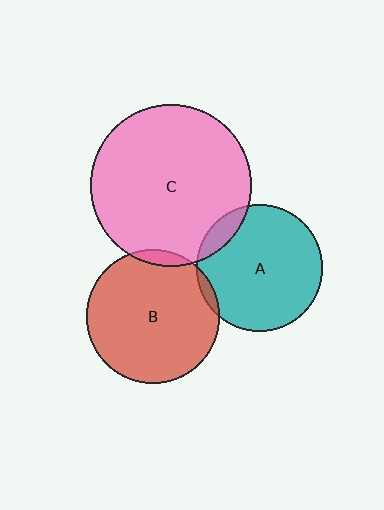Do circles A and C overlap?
Yes.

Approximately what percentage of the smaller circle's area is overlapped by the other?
Approximately 10%.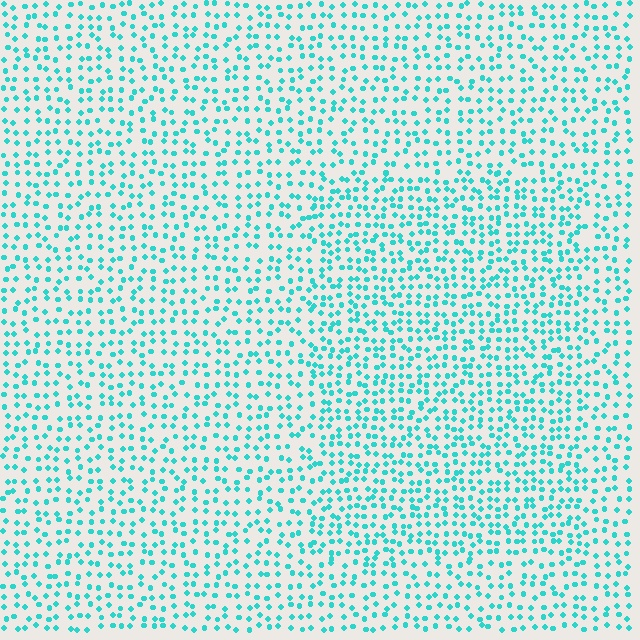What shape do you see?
I see a rectangle.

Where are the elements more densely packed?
The elements are more densely packed inside the rectangle boundary.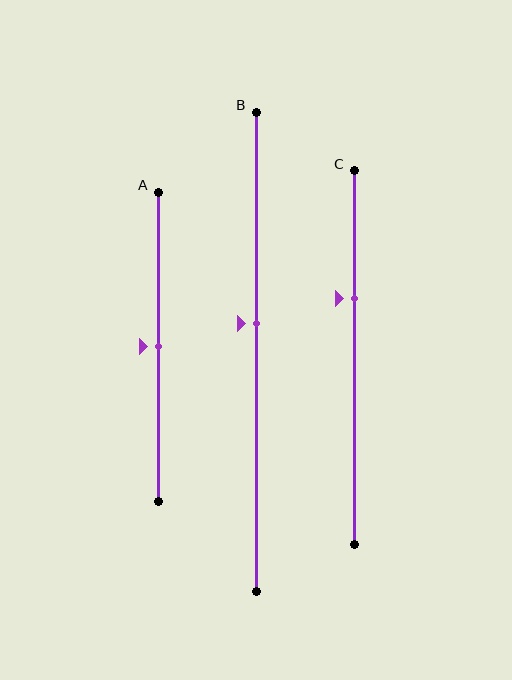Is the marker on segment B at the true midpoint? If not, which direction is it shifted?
No, the marker on segment B is shifted upward by about 6% of the segment length.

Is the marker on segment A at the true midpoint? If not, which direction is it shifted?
Yes, the marker on segment A is at the true midpoint.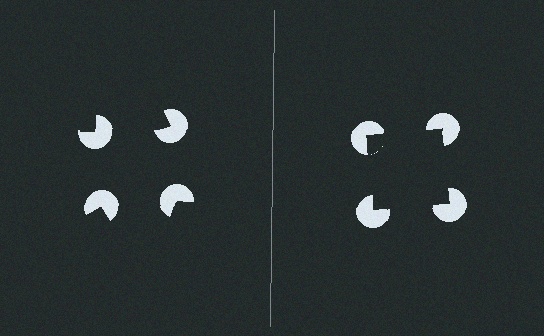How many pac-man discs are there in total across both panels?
8 — 4 on each side.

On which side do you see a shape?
An illusory square appears on the right side. On the left side the wedge cuts are rotated, so no coherent shape forms.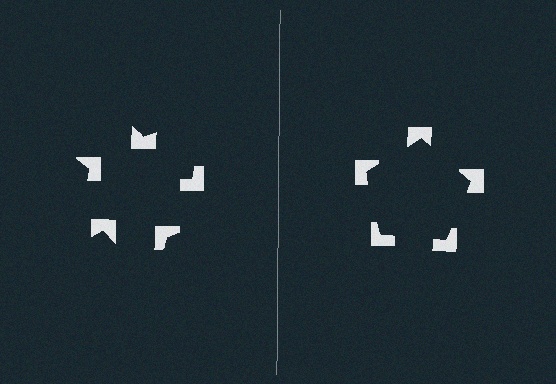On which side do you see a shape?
An illusory pentagon appears on the right side. On the left side the wedge cuts are rotated, so no coherent shape forms.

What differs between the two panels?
The notched squares are positioned identically on both sides; only the wedge orientations differ. On the right they align to a pentagon; on the left they are misaligned.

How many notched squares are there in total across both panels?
10 — 5 on each side.